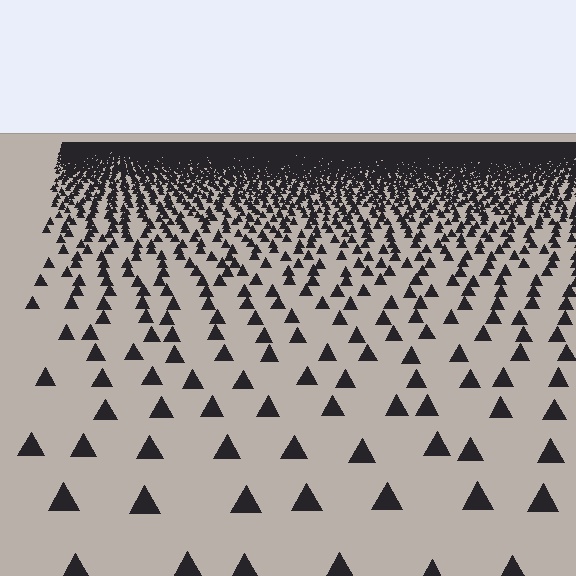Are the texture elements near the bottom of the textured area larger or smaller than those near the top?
Larger. Near the bottom, elements are closer to the viewer and appear at a bigger on-screen size.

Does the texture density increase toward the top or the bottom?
Density increases toward the top.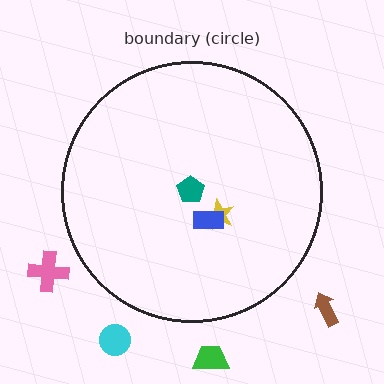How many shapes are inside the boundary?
3 inside, 4 outside.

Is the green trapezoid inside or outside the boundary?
Outside.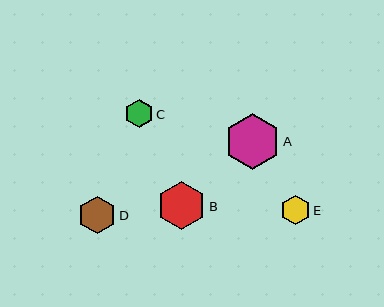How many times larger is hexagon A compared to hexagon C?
Hexagon A is approximately 2.0 times the size of hexagon C.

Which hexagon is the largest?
Hexagon A is the largest with a size of approximately 55 pixels.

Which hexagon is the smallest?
Hexagon C is the smallest with a size of approximately 28 pixels.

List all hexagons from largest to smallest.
From largest to smallest: A, B, D, E, C.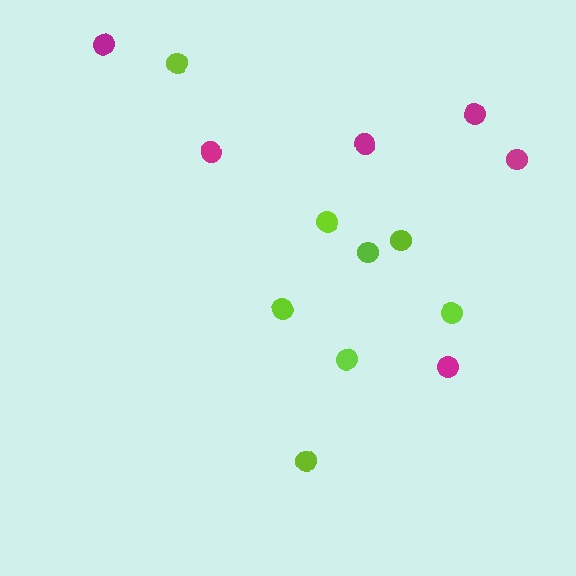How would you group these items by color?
There are 2 groups: one group of magenta circles (6) and one group of lime circles (8).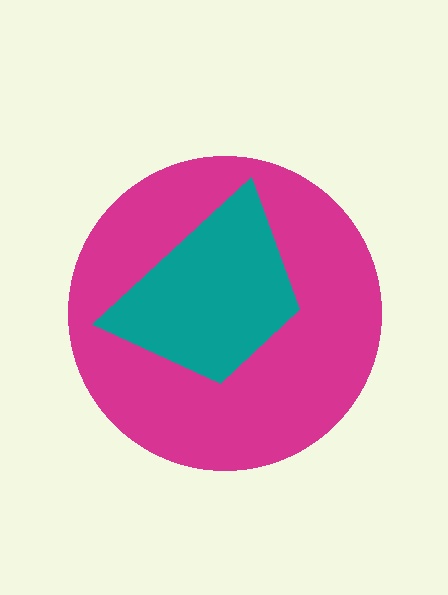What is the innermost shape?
The teal trapezoid.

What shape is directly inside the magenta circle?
The teal trapezoid.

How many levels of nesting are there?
2.